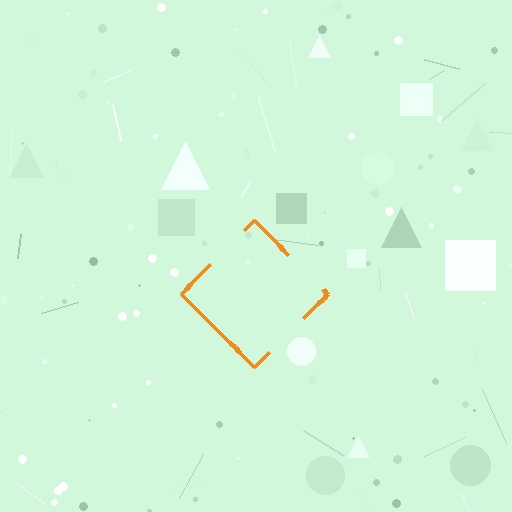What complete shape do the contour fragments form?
The contour fragments form a diamond.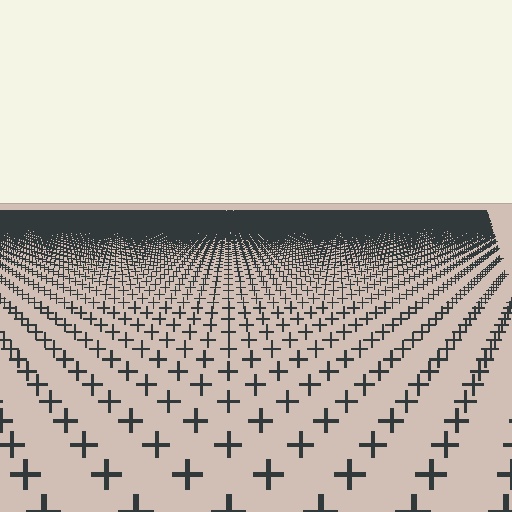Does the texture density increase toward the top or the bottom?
Density increases toward the top.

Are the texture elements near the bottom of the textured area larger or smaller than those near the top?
Larger. Near the bottom, elements are closer to the viewer and appear at a bigger on-screen size.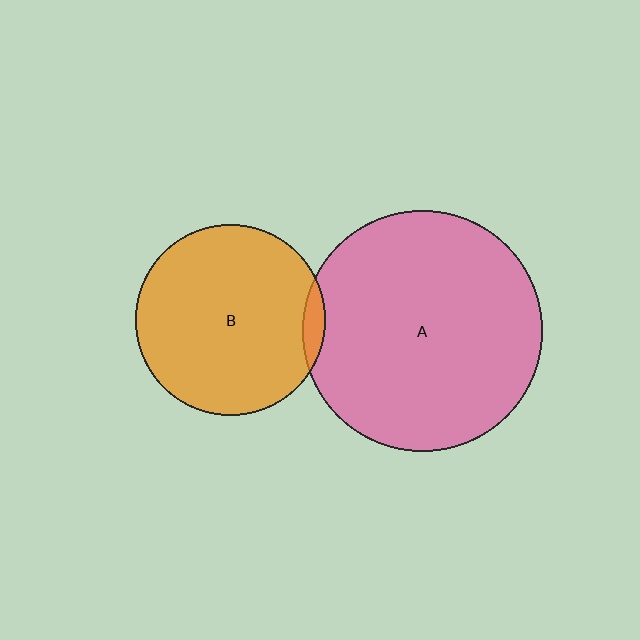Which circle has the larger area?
Circle A (pink).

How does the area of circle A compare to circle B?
Approximately 1.6 times.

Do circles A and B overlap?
Yes.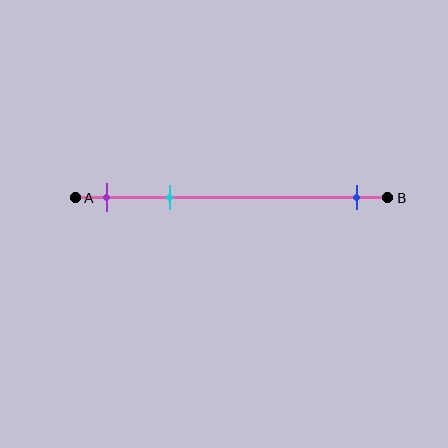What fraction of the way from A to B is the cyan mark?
The cyan mark is approximately 30% (0.3) of the way from A to B.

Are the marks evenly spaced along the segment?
No, the marks are not evenly spaced.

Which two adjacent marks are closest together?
The purple and cyan marks are the closest adjacent pair.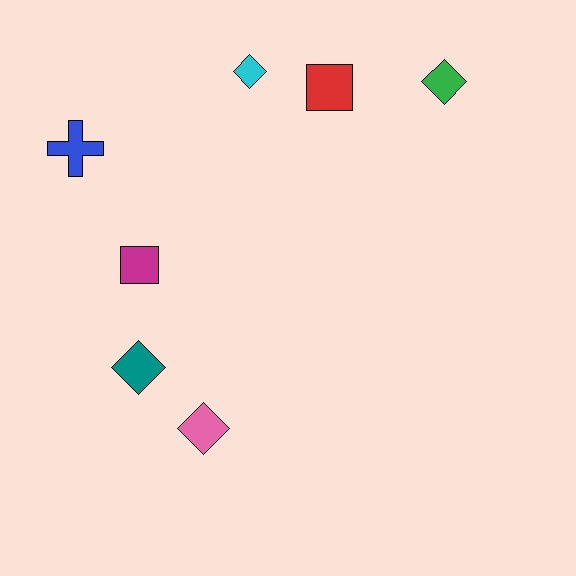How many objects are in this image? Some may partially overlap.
There are 7 objects.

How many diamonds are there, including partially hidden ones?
There are 4 diamonds.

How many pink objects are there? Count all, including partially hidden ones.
There is 1 pink object.